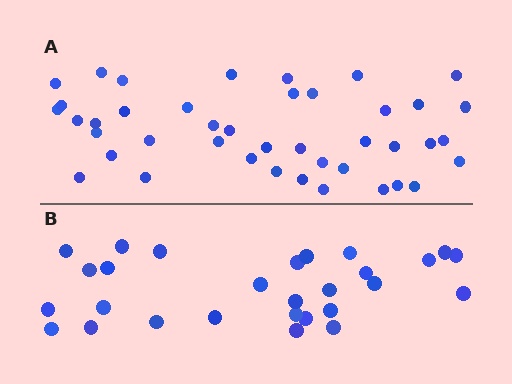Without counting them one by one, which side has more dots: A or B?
Region A (the top region) has more dots.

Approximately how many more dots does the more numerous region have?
Region A has approximately 15 more dots than region B.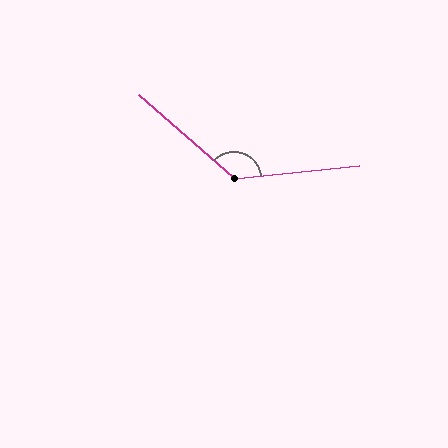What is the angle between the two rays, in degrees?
Approximately 133 degrees.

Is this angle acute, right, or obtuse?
It is obtuse.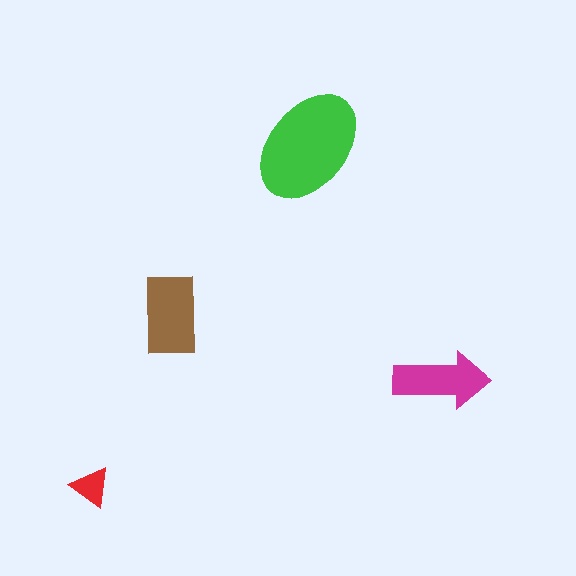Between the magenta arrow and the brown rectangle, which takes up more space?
The brown rectangle.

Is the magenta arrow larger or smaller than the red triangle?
Larger.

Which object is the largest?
The green ellipse.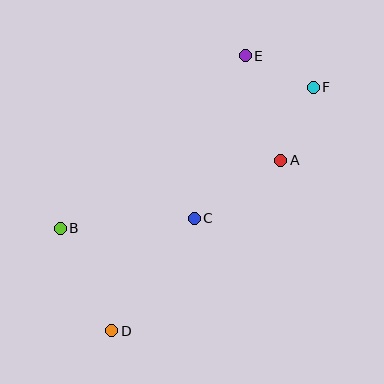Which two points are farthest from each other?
Points D and F are farthest from each other.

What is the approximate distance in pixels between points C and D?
The distance between C and D is approximately 139 pixels.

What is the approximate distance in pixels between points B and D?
The distance between B and D is approximately 115 pixels.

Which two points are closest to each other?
Points E and F are closest to each other.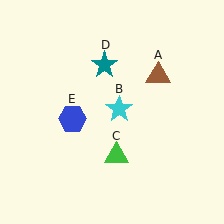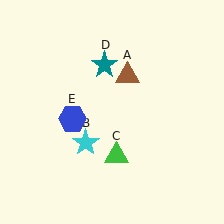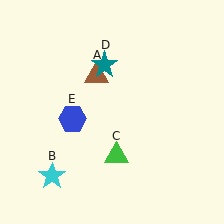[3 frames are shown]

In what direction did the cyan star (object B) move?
The cyan star (object B) moved down and to the left.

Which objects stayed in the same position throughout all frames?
Green triangle (object C) and teal star (object D) and blue hexagon (object E) remained stationary.